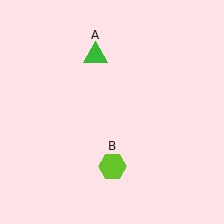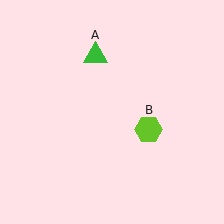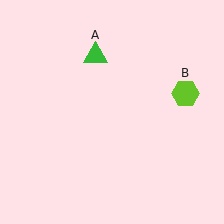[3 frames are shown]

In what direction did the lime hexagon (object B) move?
The lime hexagon (object B) moved up and to the right.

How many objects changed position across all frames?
1 object changed position: lime hexagon (object B).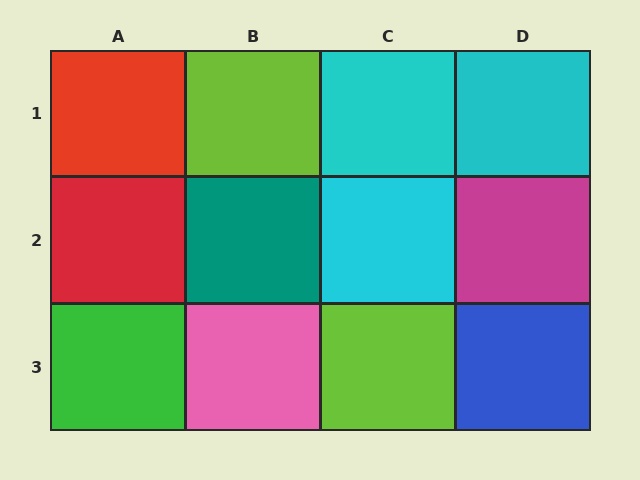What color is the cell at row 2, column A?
Red.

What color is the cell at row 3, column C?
Lime.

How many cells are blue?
1 cell is blue.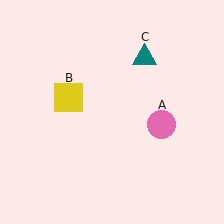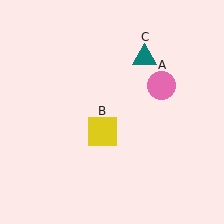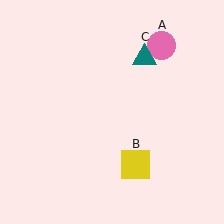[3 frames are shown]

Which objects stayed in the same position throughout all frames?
Teal triangle (object C) remained stationary.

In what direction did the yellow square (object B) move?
The yellow square (object B) moved down and to the right.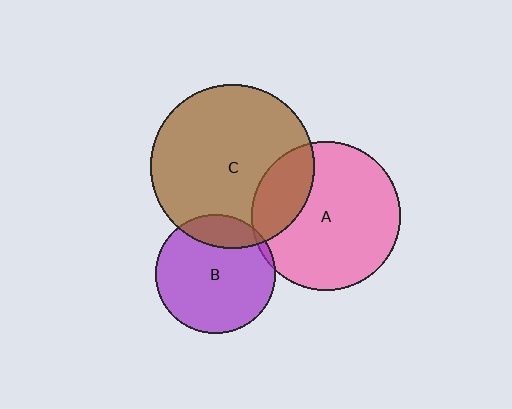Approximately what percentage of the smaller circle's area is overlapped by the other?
Approximately 5%.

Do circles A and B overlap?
Yes.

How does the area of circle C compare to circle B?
Approximately 1.9 times.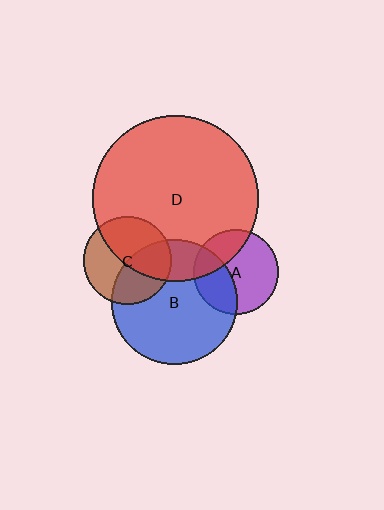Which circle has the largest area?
Circle D (red).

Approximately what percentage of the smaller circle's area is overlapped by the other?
Approximately 30%.